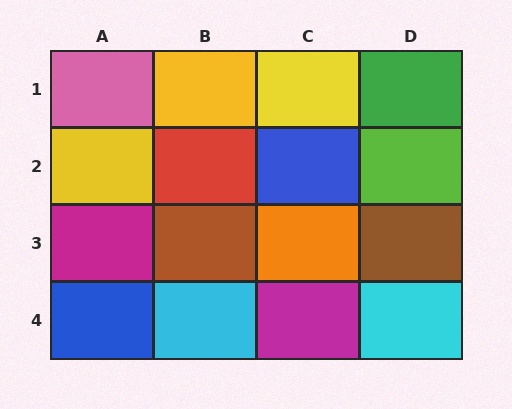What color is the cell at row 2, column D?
Lime.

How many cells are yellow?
3 cells are yellow.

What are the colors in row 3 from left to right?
Magenta, brown, orange, brown.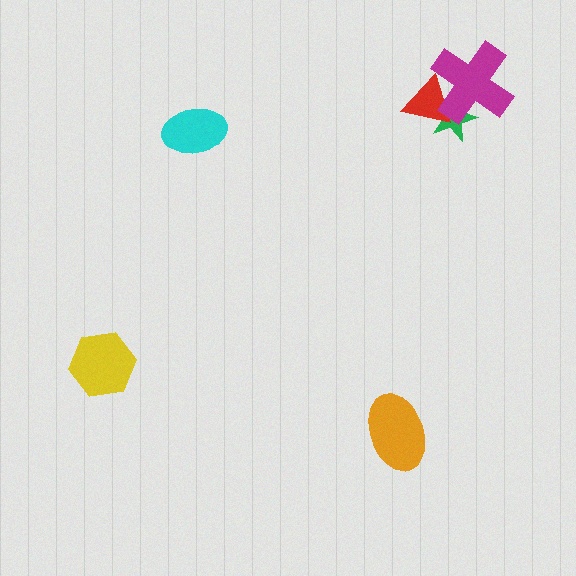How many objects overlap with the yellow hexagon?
0 objects overlap with the yellow hexagon.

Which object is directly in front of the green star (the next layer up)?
The red triangle is directly in front of the green star.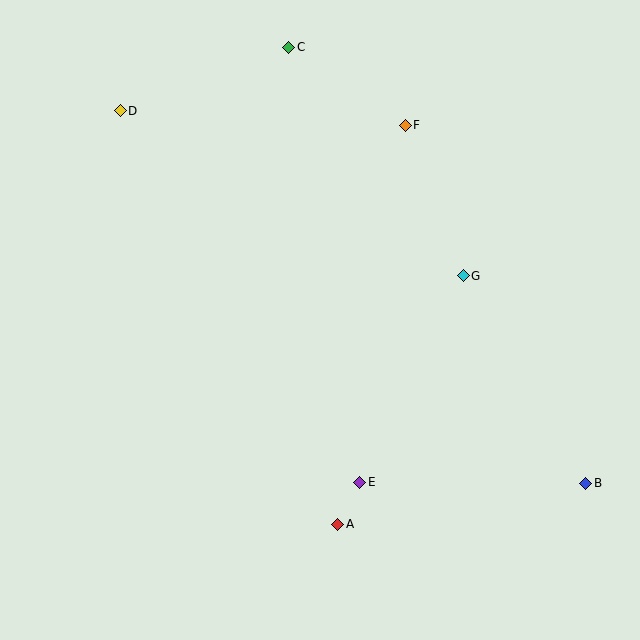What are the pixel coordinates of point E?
Point E is at (359, 482).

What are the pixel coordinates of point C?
Point C is at (289, 47).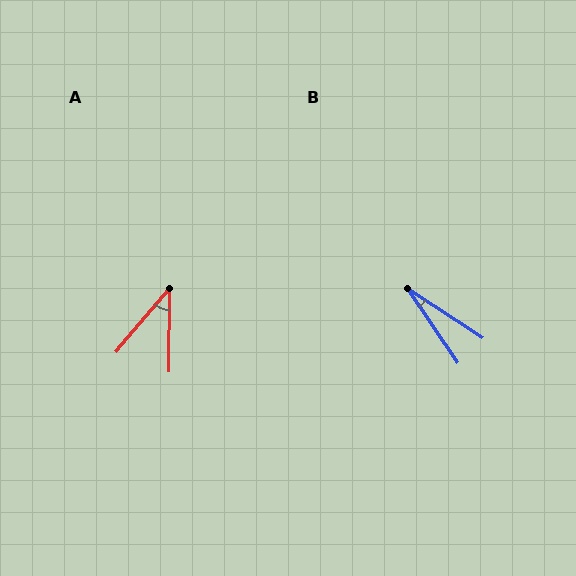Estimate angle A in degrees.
Approximately 40 degrees.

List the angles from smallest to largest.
B (23°), A (40°).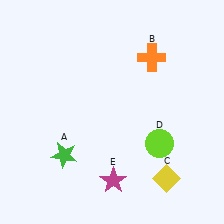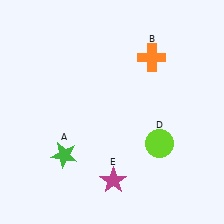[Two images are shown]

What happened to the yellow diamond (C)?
The yellow diamond (C) was removed in Image 2. It was in the bottom-right area of Image 1.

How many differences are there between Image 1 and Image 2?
There is 1 difference between the two images.